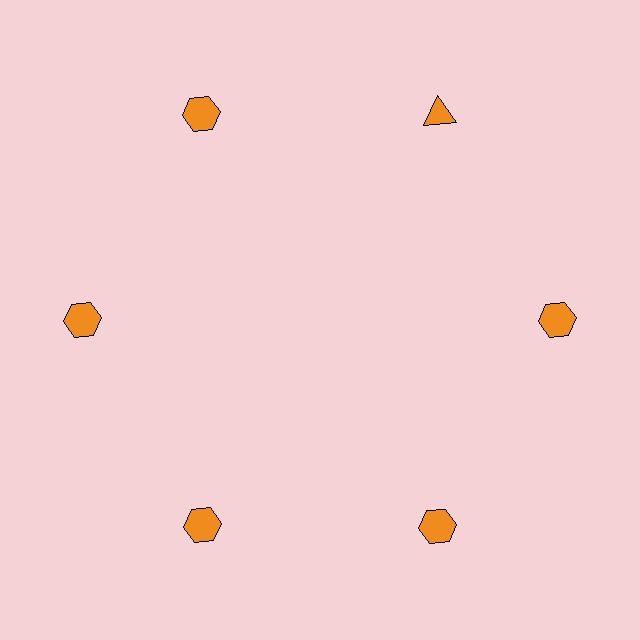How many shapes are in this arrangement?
There are 6 shapes arranged in a ring pattern.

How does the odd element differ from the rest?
It has a different shape: triangle instead of hexagon.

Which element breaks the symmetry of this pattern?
The orange triangle at roughly the 1 o'clock position breaks the symmetry. All other shapes are orange hexagons.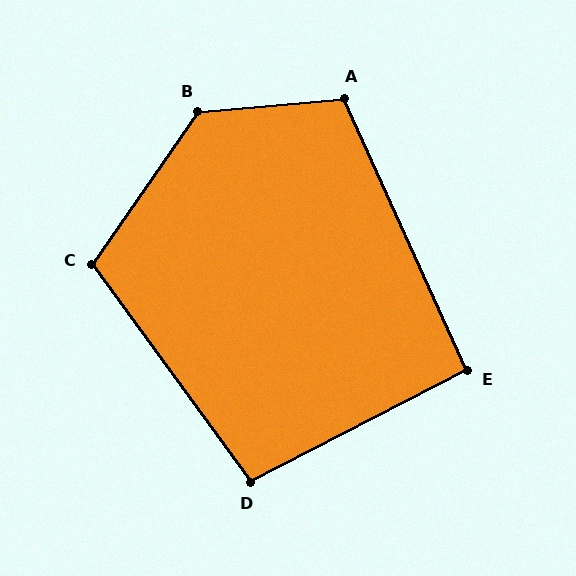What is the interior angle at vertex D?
Approximately 99 degrees (obtuse).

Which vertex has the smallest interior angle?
E, at approximately 93 degrees.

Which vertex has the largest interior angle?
B, at approximately 130 degrees.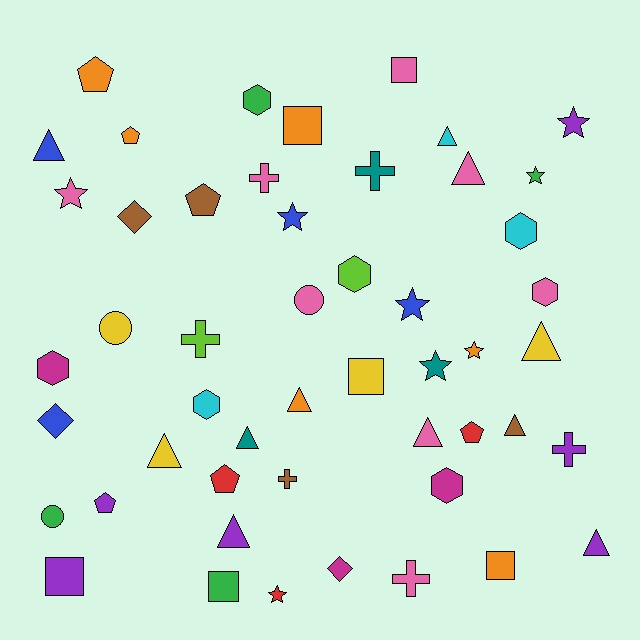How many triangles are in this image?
There are 11 triangles.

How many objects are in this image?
There are 50 objects.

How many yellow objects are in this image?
There are 4 yellow objects.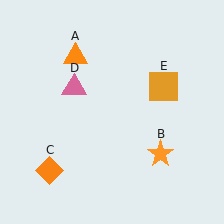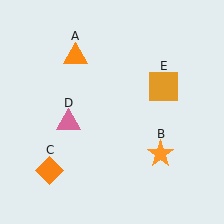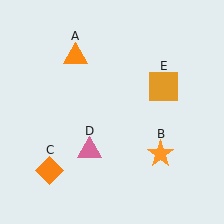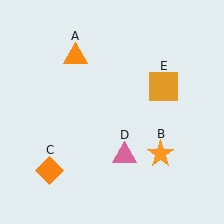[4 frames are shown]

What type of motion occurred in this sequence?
The pink triangle (object D) rotated counterclockwise around the center of the scene.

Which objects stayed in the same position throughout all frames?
Orange triangle (object A) and orange star (object B) and orange diamond (object C) and orange square (object E) remained stationary.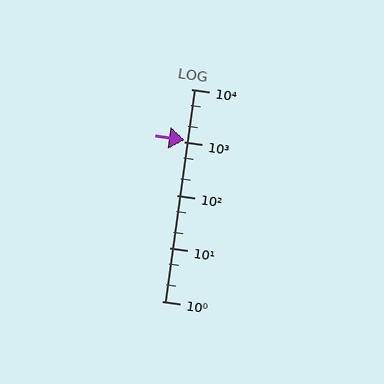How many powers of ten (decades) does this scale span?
The scale spans 4 decades, from 1 to 10000.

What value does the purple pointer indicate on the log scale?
The pointer indicates approximately 1100.